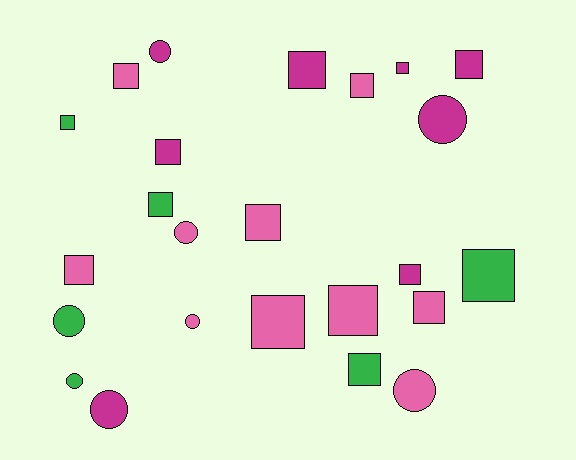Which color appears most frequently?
Pink, with 10 objects.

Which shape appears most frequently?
Square, with 16 objects.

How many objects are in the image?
There are 24 objects.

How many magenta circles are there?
There are 3 magenta circles.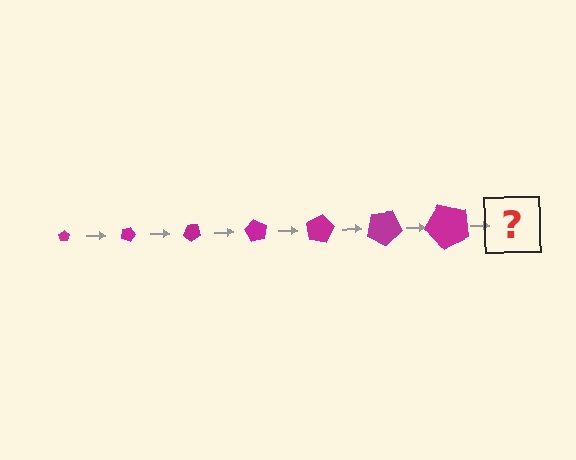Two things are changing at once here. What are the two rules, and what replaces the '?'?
The two rules are that the pentagon grows larger each step and it rotates 20 degrees each step. The '?' should be a pentagon, larger than the previous one and rotated 140 degrees from the start.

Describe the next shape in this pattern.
It should be a pentagon, larger than the previous one and rotated 140 degrees from the start.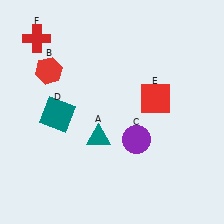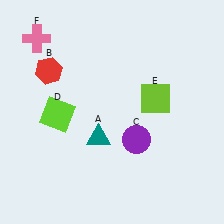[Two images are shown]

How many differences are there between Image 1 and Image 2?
There are 3 differences between the two images.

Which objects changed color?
D changed from teal to lime. E changed from red to lime. F changed from red to pink.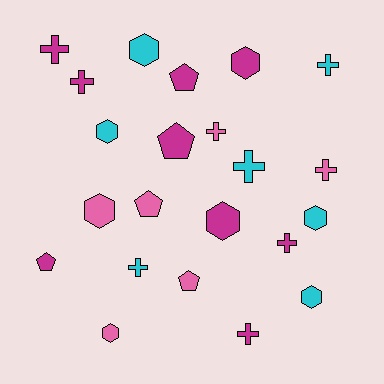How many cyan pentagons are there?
There are no cyan pentagons.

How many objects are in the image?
There are 22 objects.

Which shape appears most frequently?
Cross, with 9 objects.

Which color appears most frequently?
Magenta, with 9 objects.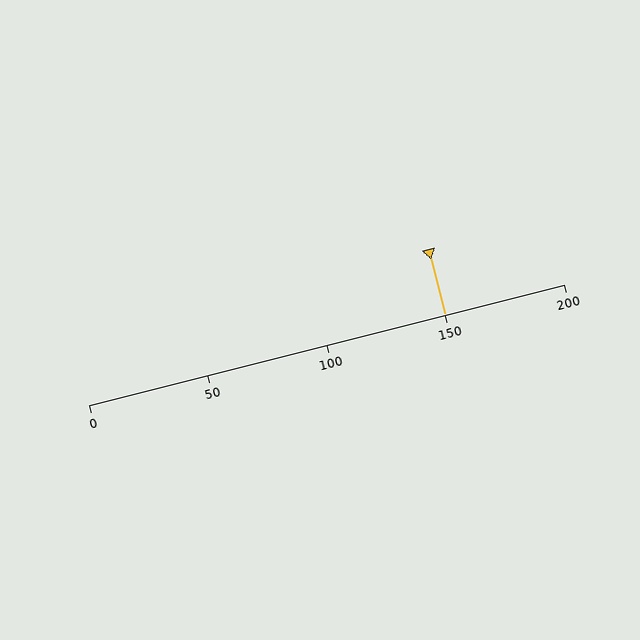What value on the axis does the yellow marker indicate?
The marker indicates approximately 150.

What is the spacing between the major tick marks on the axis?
The major ticks are spaced 50 apart.